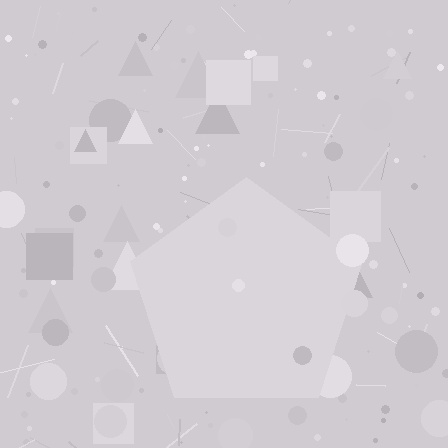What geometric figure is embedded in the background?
A pentagon is embedded in the background.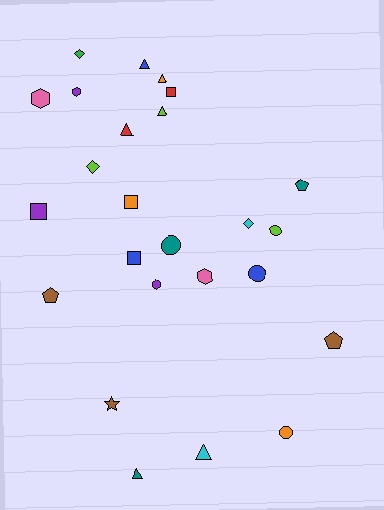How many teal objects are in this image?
There are 3 teal objects.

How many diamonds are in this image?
There are 3 diamonds.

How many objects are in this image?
There are 25 objects.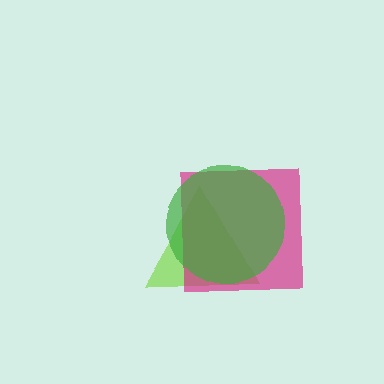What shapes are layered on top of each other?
The layered shapes are: a lime triangle, a magenta square, a green circle.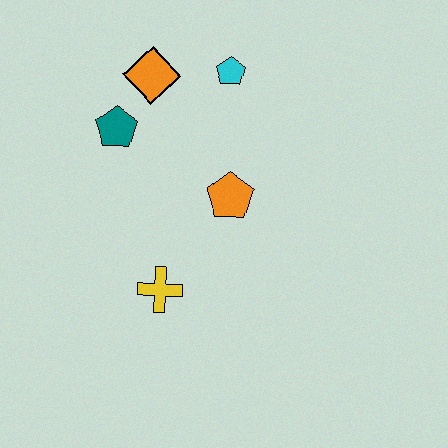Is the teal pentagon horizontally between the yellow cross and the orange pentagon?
No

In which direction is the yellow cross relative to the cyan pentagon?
The yellow cross is below the cyan pentagon.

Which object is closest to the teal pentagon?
The orange diamond is closest to the teal pentagon.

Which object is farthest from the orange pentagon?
The orange diamond is farthest from the orange pentagon.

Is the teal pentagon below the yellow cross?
No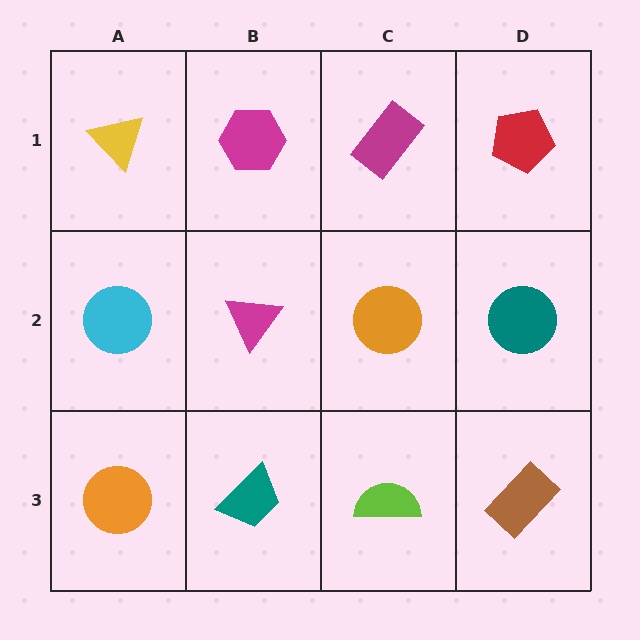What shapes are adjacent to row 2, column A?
A yellow triangle (row 1, column A), an orange circle (row 3, column A), a magenta triangle (row 2, column B).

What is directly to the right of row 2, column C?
A teal circle.